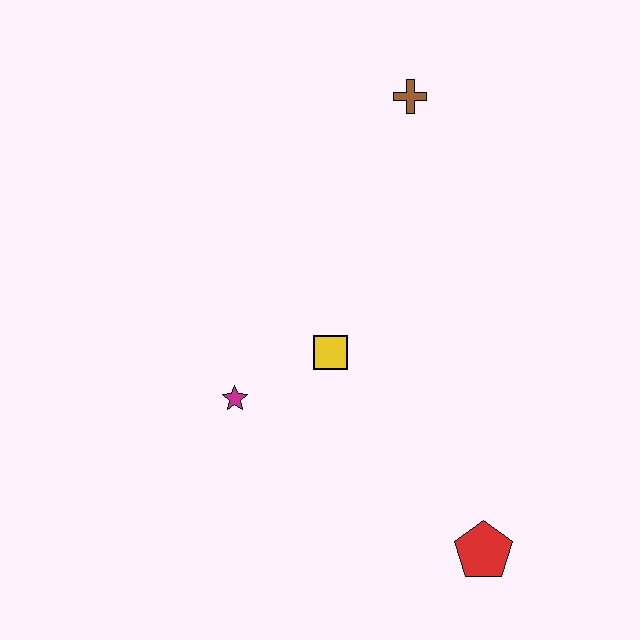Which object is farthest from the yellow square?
The brown cross is farthest from the yellow square.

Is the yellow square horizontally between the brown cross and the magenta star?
Yes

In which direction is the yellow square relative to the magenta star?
The yellow square is to the right of the magenta star.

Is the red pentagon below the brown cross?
Yes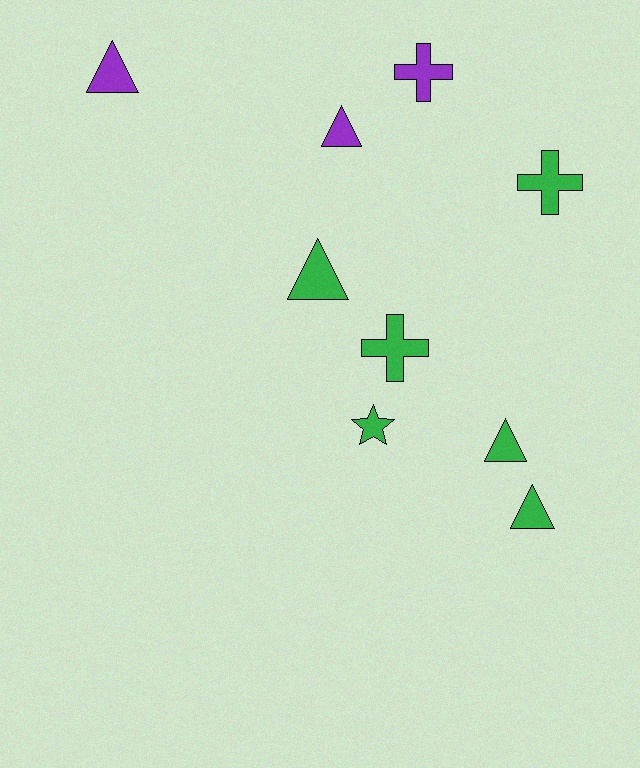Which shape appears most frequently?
Triangle, with 5 objects.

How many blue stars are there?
There are no blue stars.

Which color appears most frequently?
Green, with 6 objects.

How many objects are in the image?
There are 9 objects.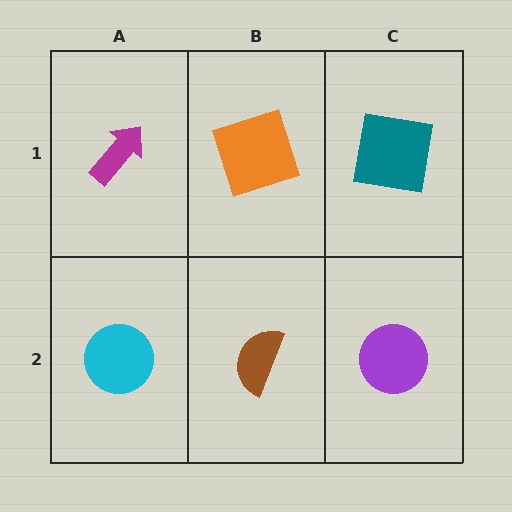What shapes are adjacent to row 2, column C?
A teal square (row 1, column C), a brown semicircle (row 2, column B).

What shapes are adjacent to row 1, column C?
A purple circle (row 2, column C), an orange square (row 1, column B).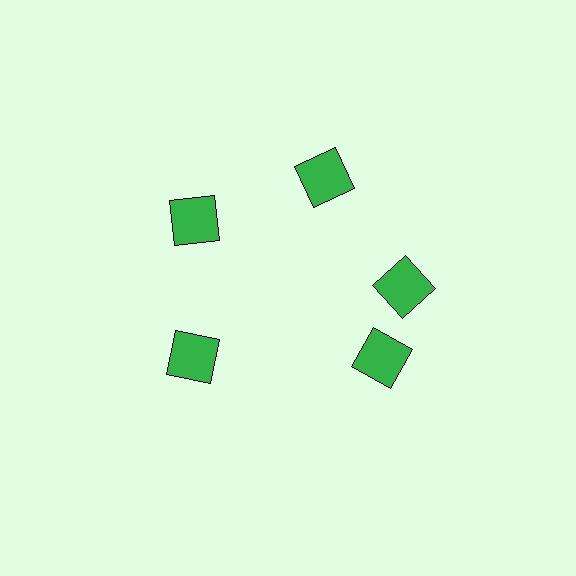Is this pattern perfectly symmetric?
No. The 5 green squares are arranged in a ring, but one element near the 5 o'clock position is rotated out of alignment along the ring, breaking the 5-fold rotational symmetry.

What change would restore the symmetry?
The symmetry would be restored by rotating it back into even spacing with its neighbors so that all 5 squares sit at equal angles and equal distance from the center.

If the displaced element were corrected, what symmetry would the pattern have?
It would have 5-fold rotational symmetry — the pattern would map onto itself every 72 degrees.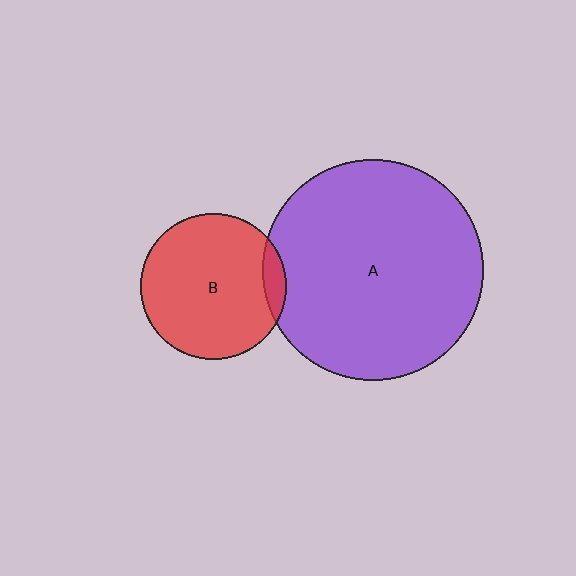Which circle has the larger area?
Circle A (purple).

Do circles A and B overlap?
Yes.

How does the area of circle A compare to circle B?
Approximately 2.3 times.